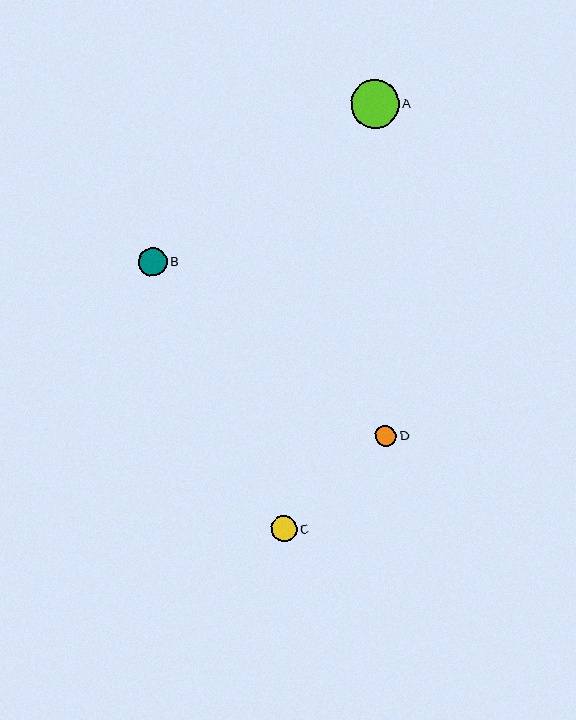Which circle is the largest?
Circle A is the largest with a size of approximately 48 pixels.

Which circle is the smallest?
Circle D is the smallest with a size of approximately 21 pixels.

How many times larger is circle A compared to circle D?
Circle A is approximately 2.3 times the size of circle D.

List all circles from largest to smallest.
From largest to smallest: A, B, C, D.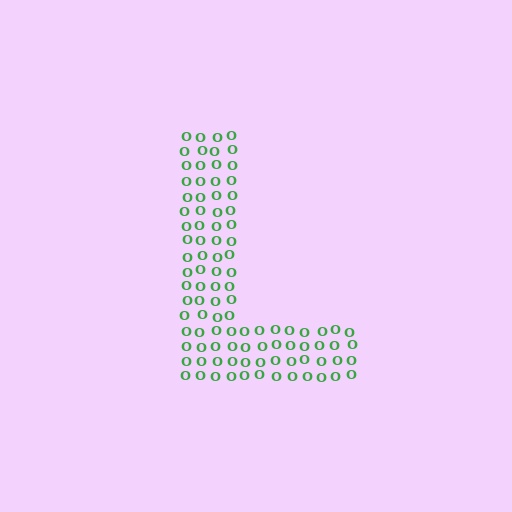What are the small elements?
The small elements are letter O's.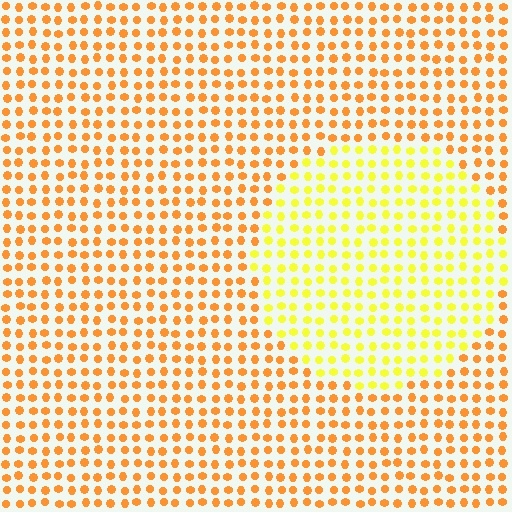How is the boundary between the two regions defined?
The boundary is defined purely by a slight shift in hue (about 34 degrees). Spacing, size, and orientation are identical on both sides.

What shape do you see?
I see a circle.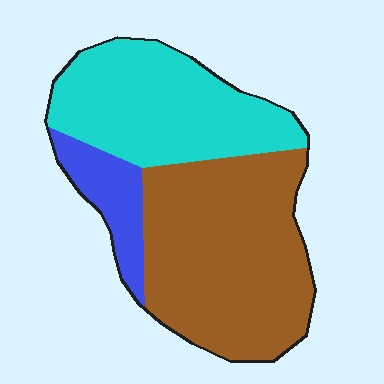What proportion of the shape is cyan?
Cyan covers around 35% of the shape.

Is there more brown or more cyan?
Brown.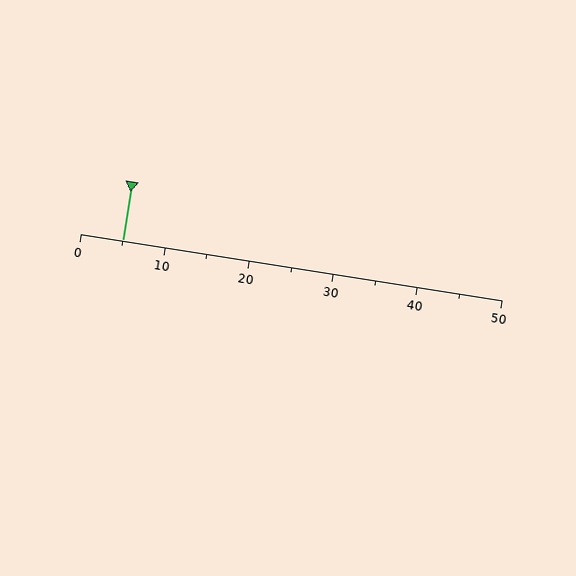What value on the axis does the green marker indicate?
The marker indicates approximately 5.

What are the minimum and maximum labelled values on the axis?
The axis runs from 0 to 50.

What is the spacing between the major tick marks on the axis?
The major ticks are spaced 10 apart.